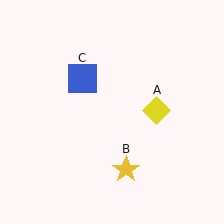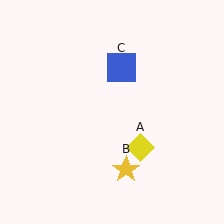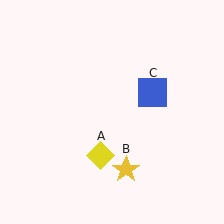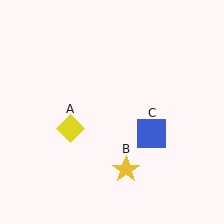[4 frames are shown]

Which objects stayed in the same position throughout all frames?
Yellow star (object B) remained stationary.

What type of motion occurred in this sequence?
The yellow diamond (object A), blue square (object C) rotated clockwise around the center of the scene.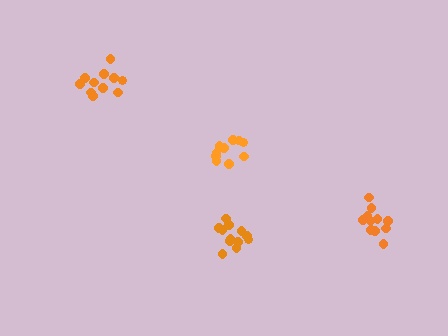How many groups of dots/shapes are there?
There are 4 groups.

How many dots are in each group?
Group 1: 10 dots, Group 2: 12 dots, Group 3: 11 dots, Group 4: 11 dots (44 total).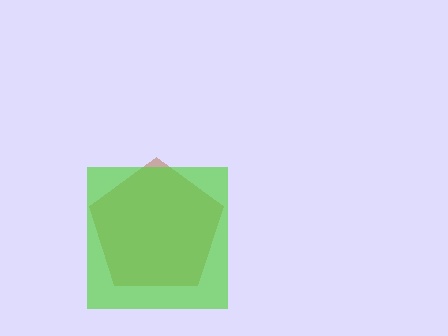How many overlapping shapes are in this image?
There are 2 overlapping shapes in the image.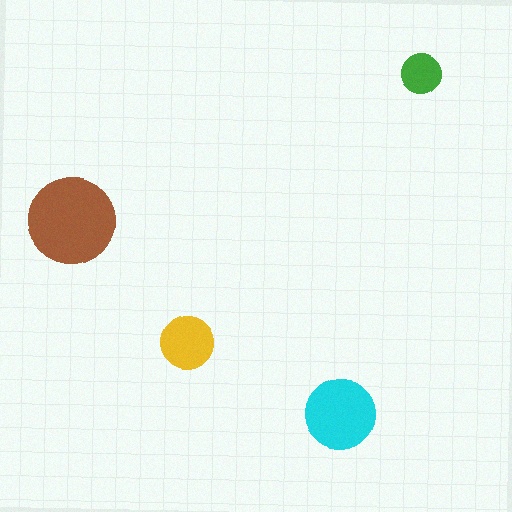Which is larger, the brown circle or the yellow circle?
The brown one.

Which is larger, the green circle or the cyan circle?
The cyan one.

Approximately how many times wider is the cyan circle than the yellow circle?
About 1.5 times wider.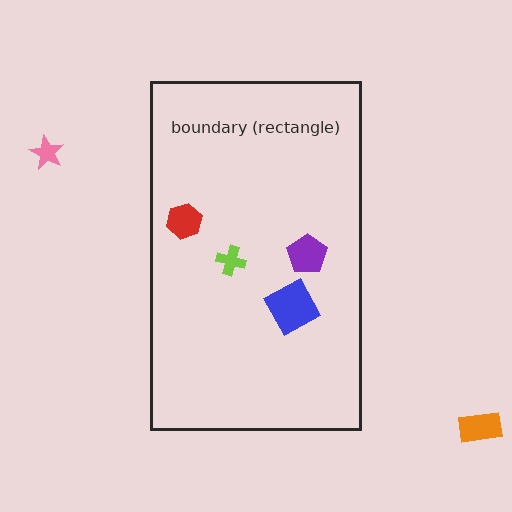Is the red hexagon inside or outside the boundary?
Inside.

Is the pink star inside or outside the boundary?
Outside.